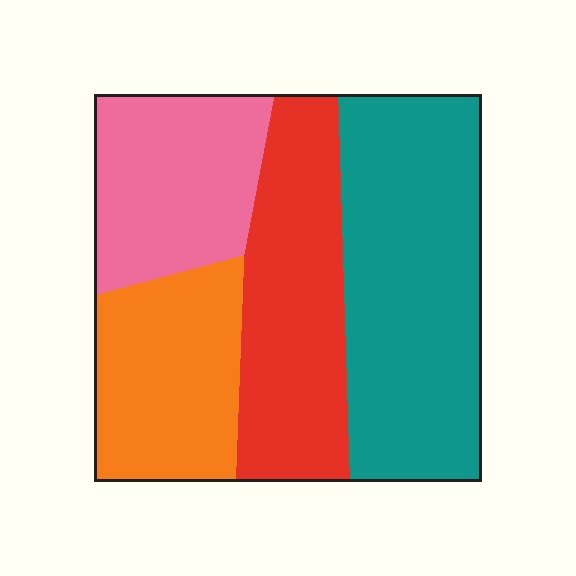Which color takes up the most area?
Teal, at roughly 35%.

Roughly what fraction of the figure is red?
Red covers around 25% of the figure.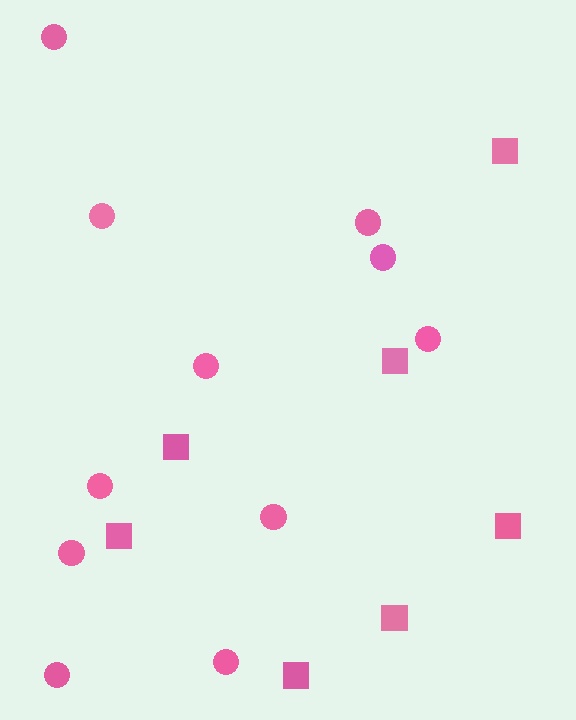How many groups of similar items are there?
There are 2 groups: one group of squares (7) and one group of circles (11).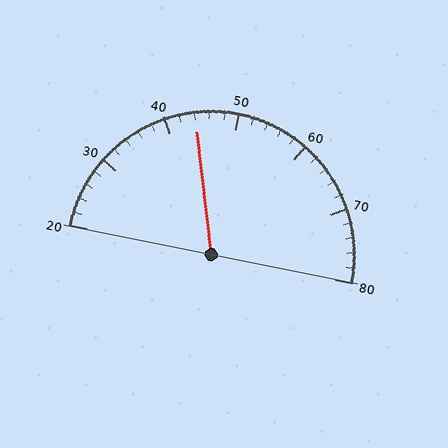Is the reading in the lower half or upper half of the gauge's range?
The reading is in the lower half of the range (20 to 80).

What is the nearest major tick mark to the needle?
The nearest major tick mark is 40.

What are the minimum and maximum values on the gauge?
The gauge ranges from 20 to 80.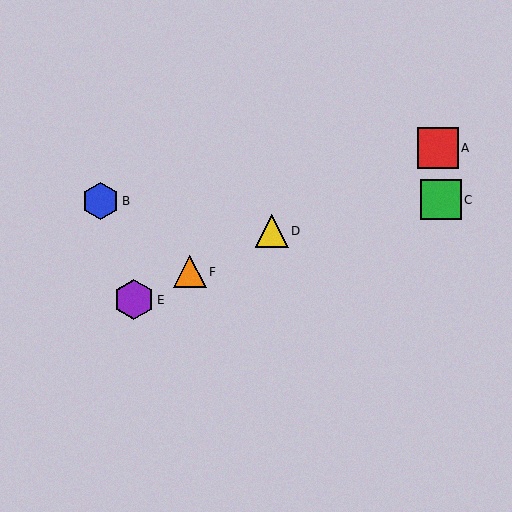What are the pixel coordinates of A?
Object A is at (438, 148).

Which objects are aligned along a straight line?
Objects A, D, E, F are aligned along a straight line.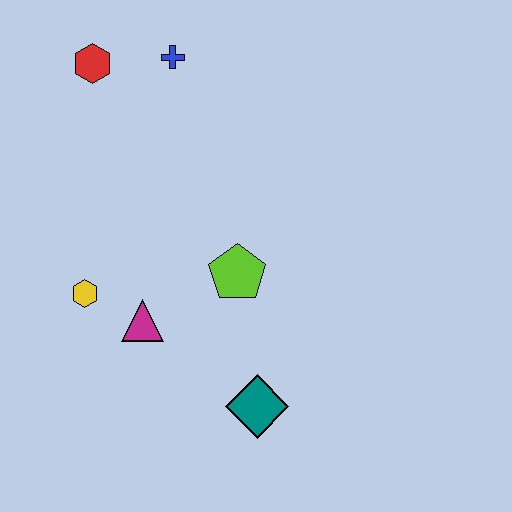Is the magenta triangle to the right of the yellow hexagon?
Yes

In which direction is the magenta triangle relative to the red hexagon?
The magenta triangle is below the red hexagon.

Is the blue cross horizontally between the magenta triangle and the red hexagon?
No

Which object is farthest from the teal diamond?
The red hexagon is farthest from the teal diamond.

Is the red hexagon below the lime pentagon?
No